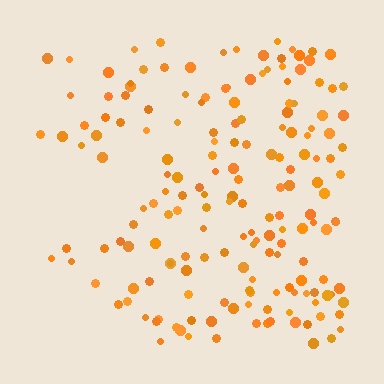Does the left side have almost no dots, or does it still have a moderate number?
Still a moderate number, just noticeably fewer than the right.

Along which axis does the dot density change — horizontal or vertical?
Horizontal.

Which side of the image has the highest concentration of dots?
The right.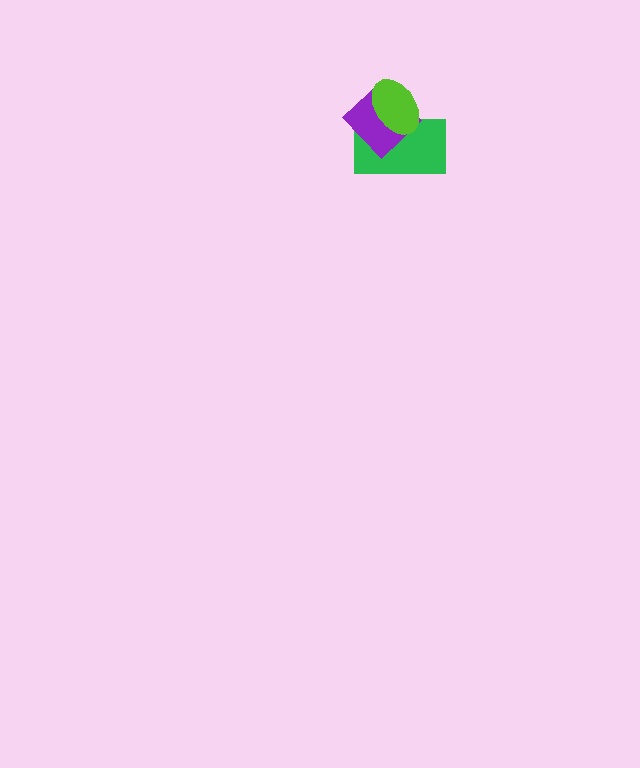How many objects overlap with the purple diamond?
2 objects overlap with the purple diamond.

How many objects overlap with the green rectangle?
2 objects overlap with the green rectangle.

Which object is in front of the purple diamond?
The lime ellipse is in front of the purple diamond.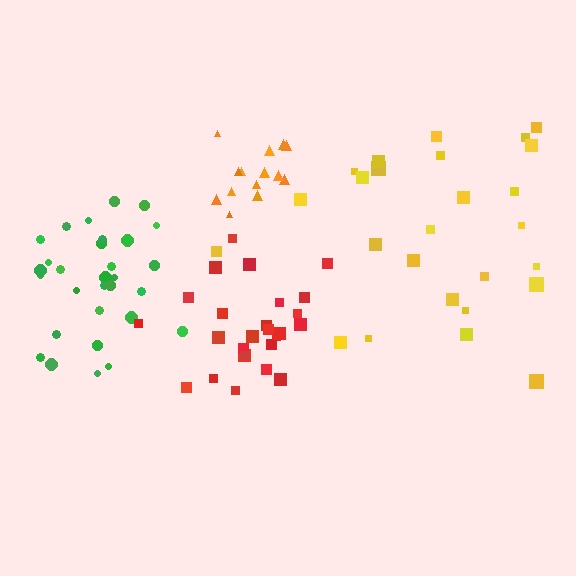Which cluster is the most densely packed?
Orange.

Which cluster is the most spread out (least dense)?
Yellow.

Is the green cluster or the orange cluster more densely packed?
Orange.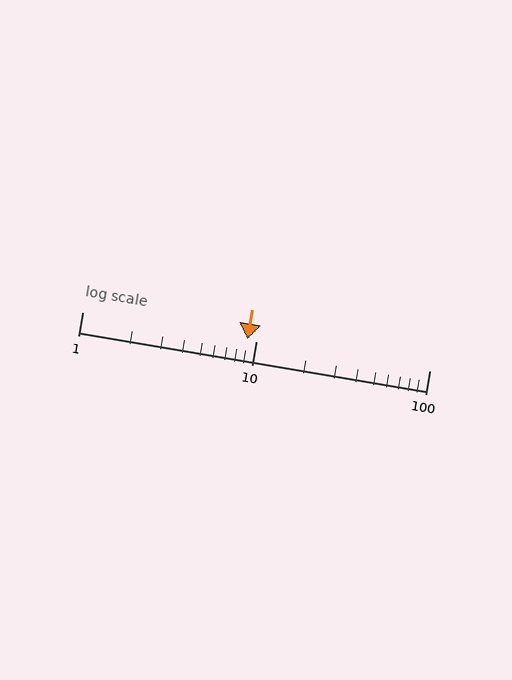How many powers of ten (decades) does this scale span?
The scale spans 2 decades, from 1 to 100.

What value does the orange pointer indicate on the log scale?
The pointer indicates approximately 8.9.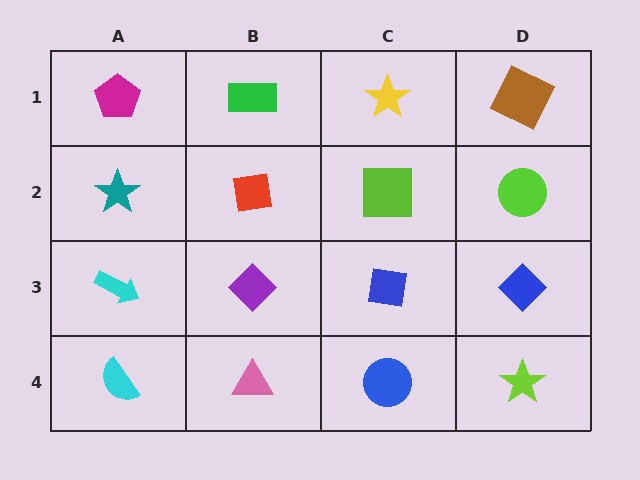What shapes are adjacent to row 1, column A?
A teal star (row 2, column A), a green rectangle (row 1, column B).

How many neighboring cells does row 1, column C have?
3.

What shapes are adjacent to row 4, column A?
A cyan arrow (row 3, column A), a pink triangle (row 4, column B).